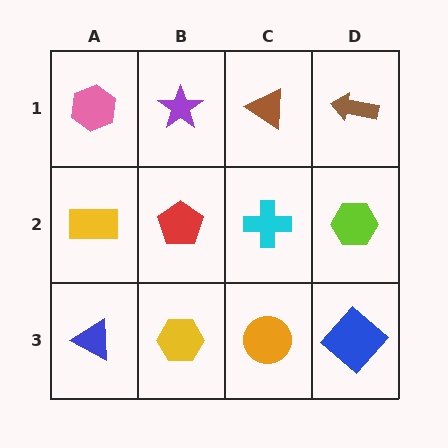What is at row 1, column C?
A brown triangle.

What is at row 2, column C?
A cyan cross.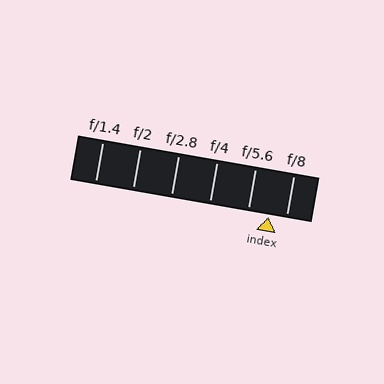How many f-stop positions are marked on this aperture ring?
There are 6 f-stop positions marked.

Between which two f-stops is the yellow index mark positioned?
The index mark is between f/5.6 and f/8.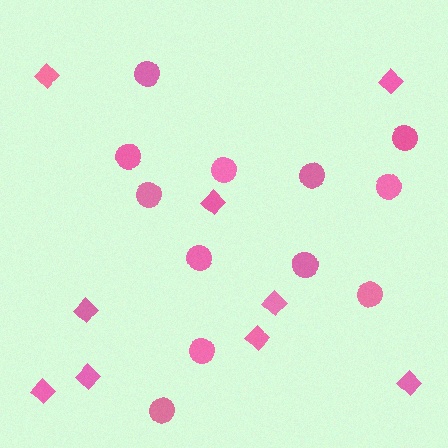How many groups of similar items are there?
There are 2 groups: one group of diamonds (9) and one group of circles (12).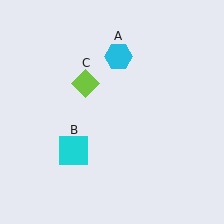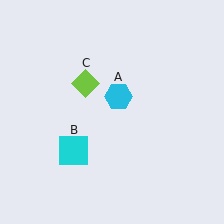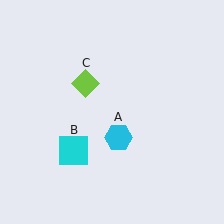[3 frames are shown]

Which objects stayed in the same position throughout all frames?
Cyan square (object B) and lime diamond (object C) remained stationary.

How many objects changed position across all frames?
1 object changed position: cyan hexagon (object A).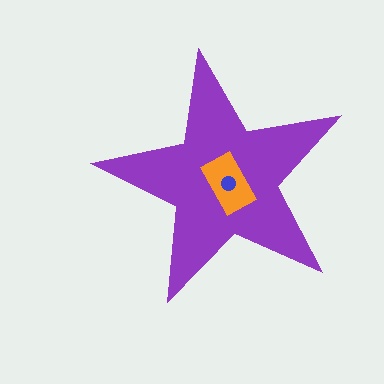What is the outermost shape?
The purple star.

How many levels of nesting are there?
3.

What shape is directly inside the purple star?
The orange rectangle.